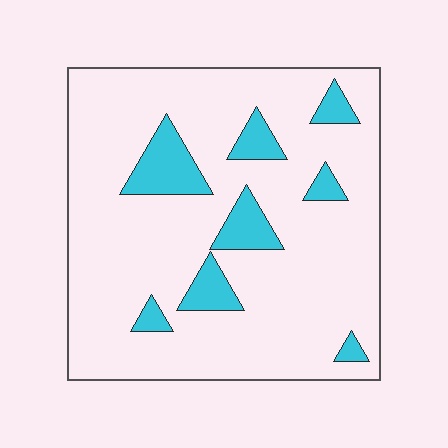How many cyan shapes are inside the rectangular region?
8.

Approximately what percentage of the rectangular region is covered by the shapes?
Approximately 15%.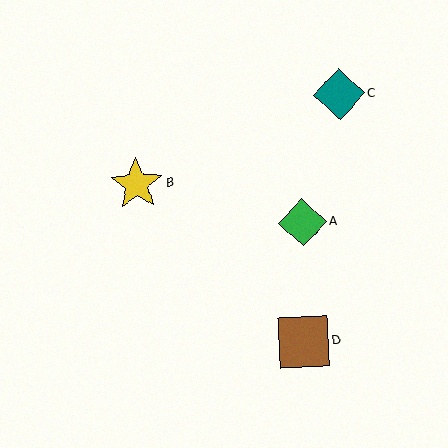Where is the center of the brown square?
The center of the brown square is at (304, 342).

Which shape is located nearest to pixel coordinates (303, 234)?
The green diamond (labeled A) at (302, 223) is nearest to that location.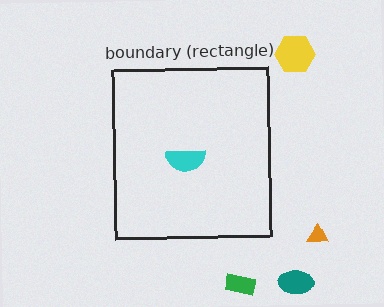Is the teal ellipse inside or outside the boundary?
Outside.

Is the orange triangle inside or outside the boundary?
Outside.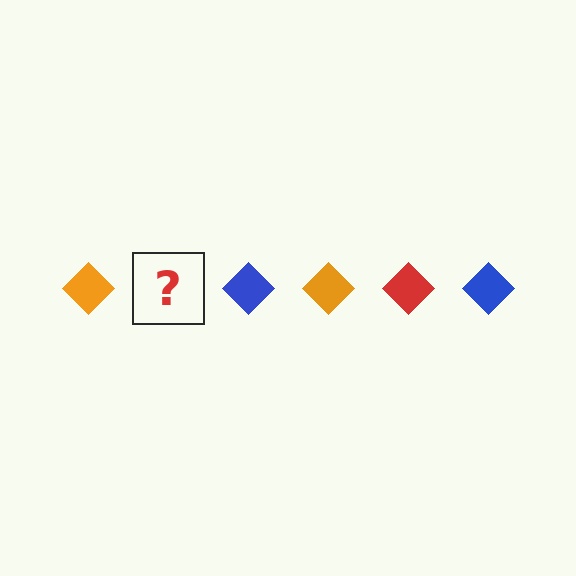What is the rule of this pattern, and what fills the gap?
The rule is that the pattern cycles through orange, red, blue diamonds. The gap should be filled with a red diamond.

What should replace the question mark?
The question mark should be replaced with a red diamond.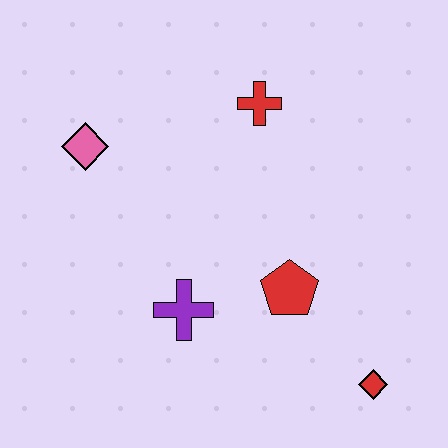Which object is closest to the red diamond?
The red pentagon is closest to the red diamond.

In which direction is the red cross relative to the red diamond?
The red cross is above the red diamond.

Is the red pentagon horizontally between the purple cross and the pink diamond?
No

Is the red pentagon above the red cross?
No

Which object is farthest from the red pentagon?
The pink diamond is farthest from the red pentagon.